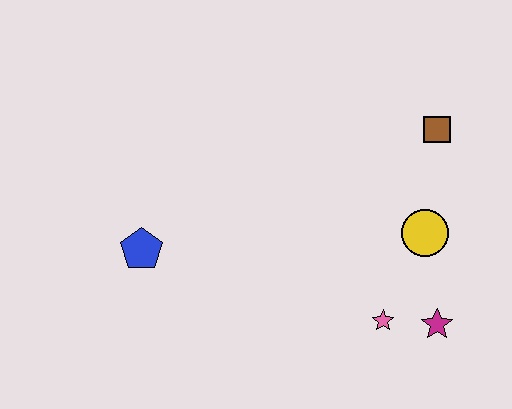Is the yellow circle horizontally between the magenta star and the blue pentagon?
Yes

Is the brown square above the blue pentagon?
Yes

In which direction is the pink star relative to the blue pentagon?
The pink star is to the right of the blue pentagon.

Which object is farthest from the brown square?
The blue pentagon is farthest from the brown square.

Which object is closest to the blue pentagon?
The pink star is closest to the blue pentagon.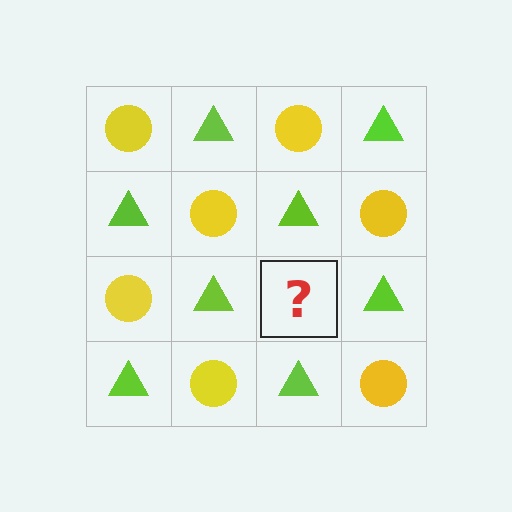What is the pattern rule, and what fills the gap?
The rule is that it alternates yellow circle and lime triangle in a checkerboard pattern. The gap should be filled with a yellow circle.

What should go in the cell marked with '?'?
The missing cell should contain a yellow circle.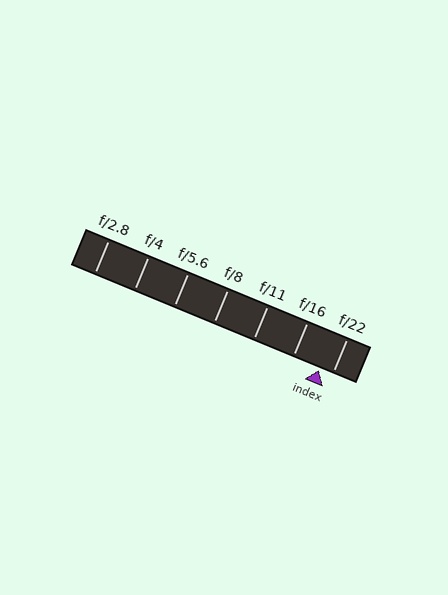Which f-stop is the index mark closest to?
The index mark is closest to f/22.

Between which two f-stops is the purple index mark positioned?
The index mark is between f/16 and f/22.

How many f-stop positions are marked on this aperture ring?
There are 7 f-stop positions marked.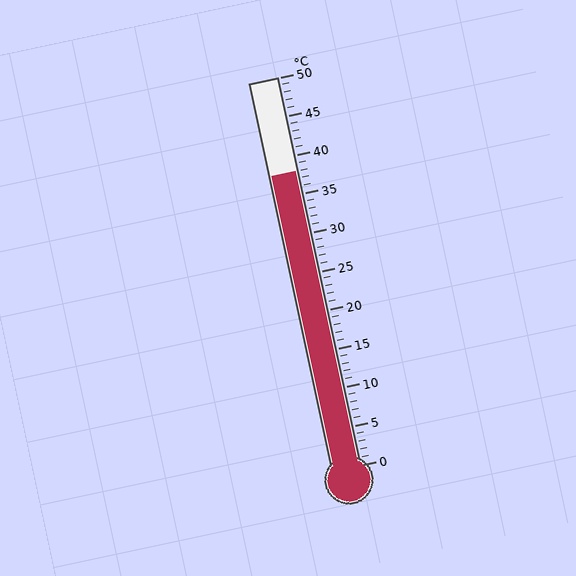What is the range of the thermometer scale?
The thermometer scale ranges from 0°C to 50°C.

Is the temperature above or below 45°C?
The temperature is below 45°C.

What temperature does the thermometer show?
The thermometer shows approximately 38°C.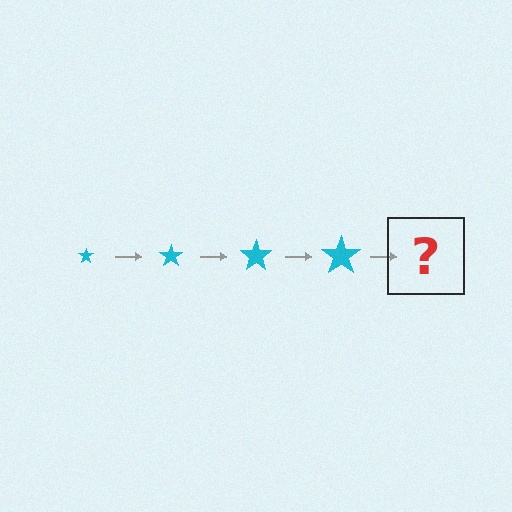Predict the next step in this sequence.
The next step is a cyan star, larger than the previous one.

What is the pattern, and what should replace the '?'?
The pattern is that the star gets progressively larger each step. The '?' should be a cyan star, larger than the previous one.